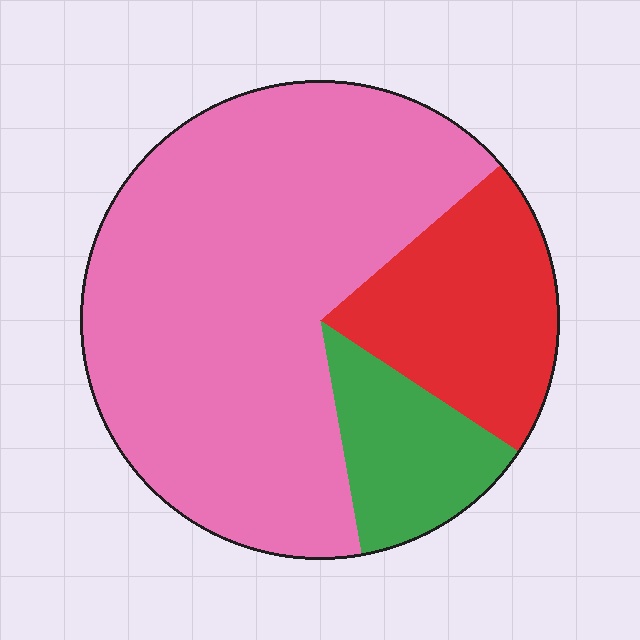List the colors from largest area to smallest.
From largest to smallest: pink, red, green.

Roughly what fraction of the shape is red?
Red takes up about one fifth (1/5) of the shape.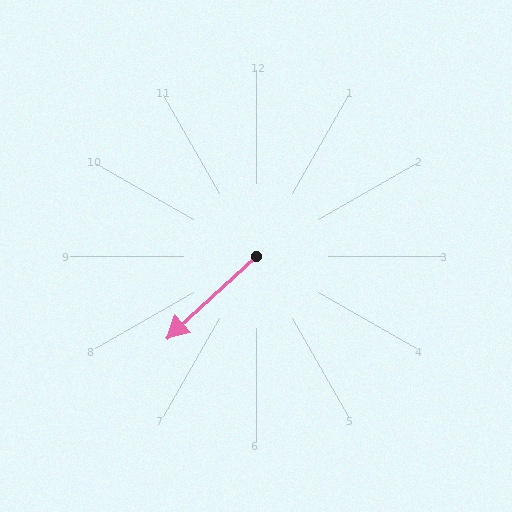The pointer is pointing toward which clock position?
Roughly 8 o'clock.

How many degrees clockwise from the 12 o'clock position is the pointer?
Approximately 227 degrees.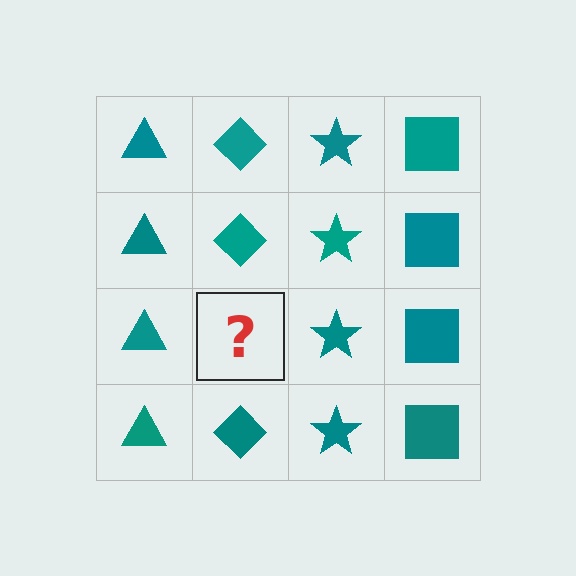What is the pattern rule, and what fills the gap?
The rule is that each column has a consistent shape. The gap should be filled with a teal diamond.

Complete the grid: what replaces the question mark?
The question mark should be replaced with a teal diamond.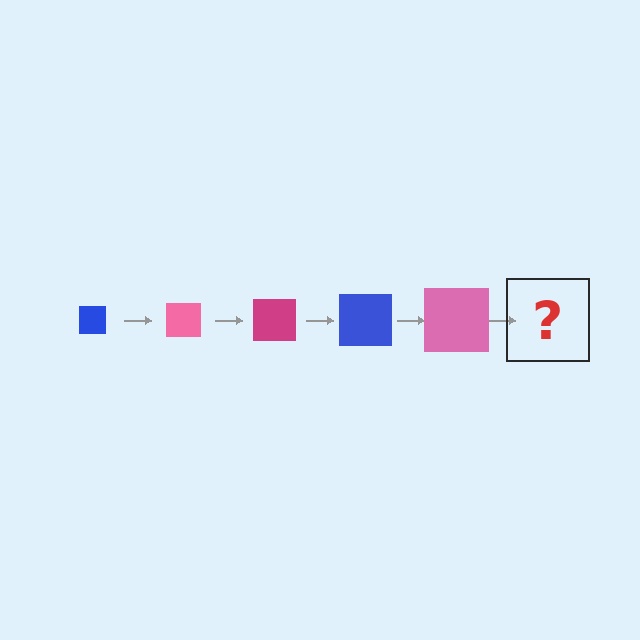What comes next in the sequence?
The next element should be a magenta square, larger than the previous one.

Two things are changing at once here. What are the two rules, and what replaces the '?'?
The two rules are that the square grows larger each step and the color cycles through blue, pink, and magenta. The '?' should be a magenta square, larger than the previous one.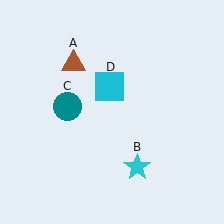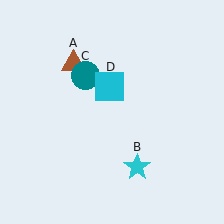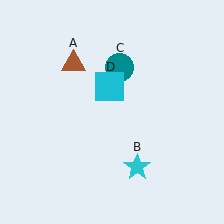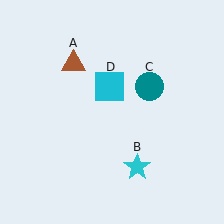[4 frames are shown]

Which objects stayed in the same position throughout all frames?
Brown triangle (object A) and cyan star (object B) and cyan square (object D) remained stationary.